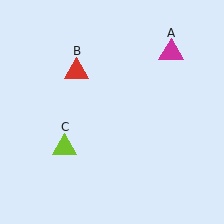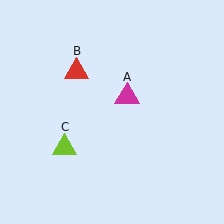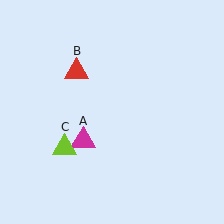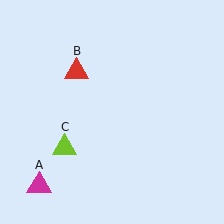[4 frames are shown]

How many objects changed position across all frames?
1 object changed position: magenta triangle (object A).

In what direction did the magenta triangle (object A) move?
The magenta triangle (object A) moved down and to the left.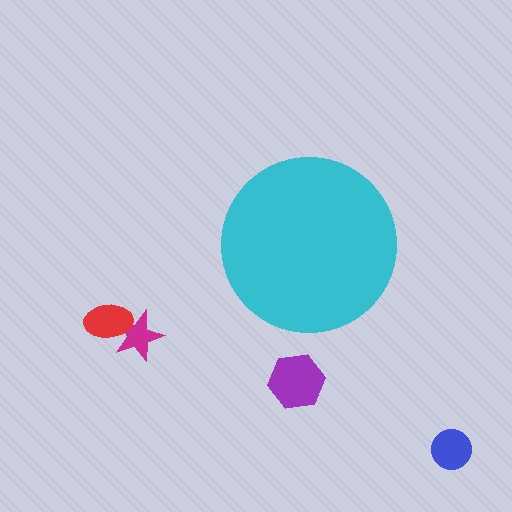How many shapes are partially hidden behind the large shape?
0 shapes are partially hidden.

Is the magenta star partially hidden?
No, the magenta star is fully visible.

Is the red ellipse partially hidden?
No, the red ellipse is fully visible.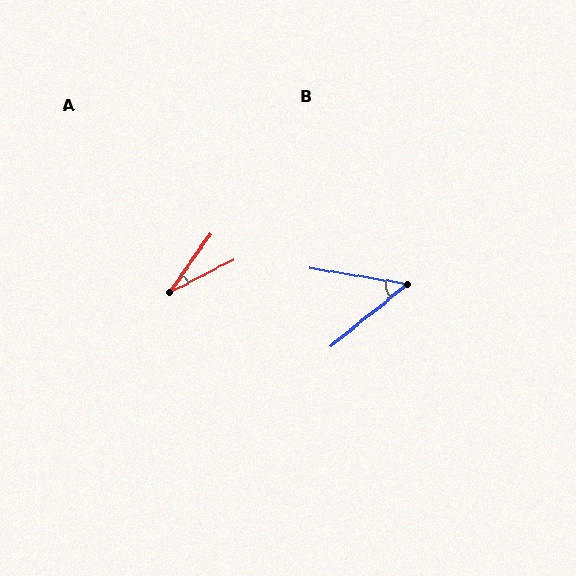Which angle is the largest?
B, at approximately 49 degrees.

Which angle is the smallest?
A, at approximately 28 degrees.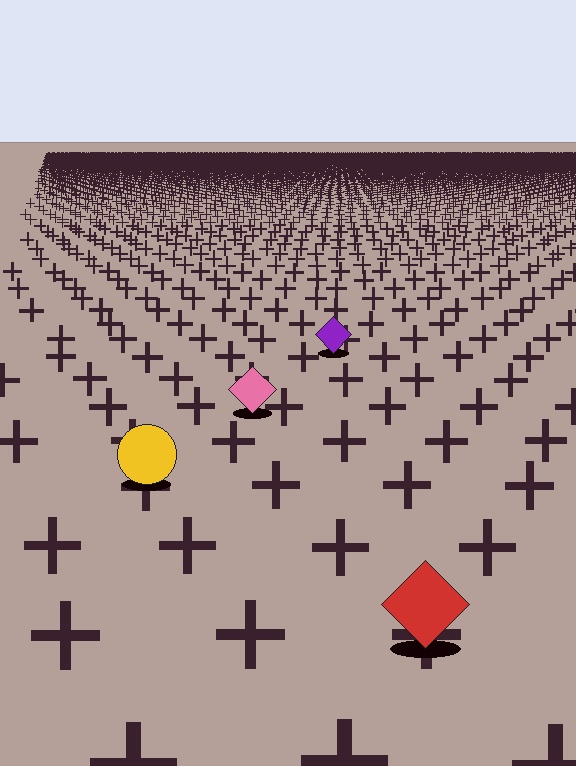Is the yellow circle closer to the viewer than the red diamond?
No. The red diamond is closer — you can tell from the texture gradient: the ground texture is coarser near it.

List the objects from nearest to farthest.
From nearest to farthest: the red diamond, the yellow circle, the pink diamond, the purple diamond.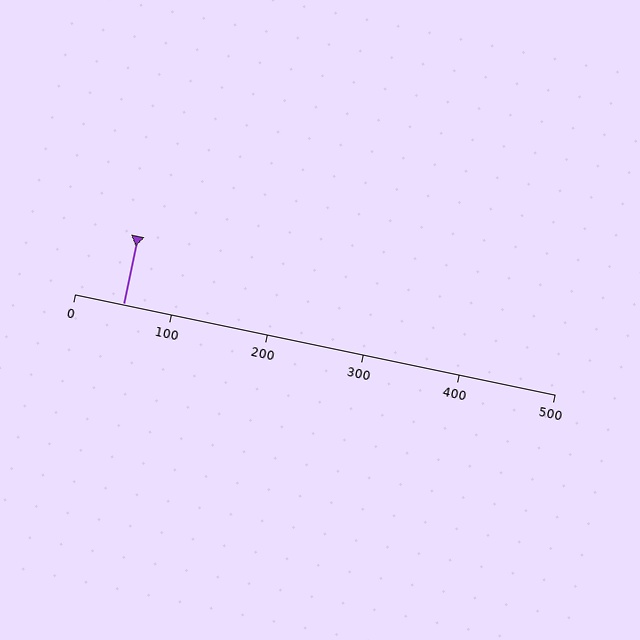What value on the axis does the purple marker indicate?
The marker indicates approximately 50.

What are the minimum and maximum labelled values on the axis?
The axis runs from 0 to 500.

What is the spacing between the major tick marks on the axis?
The major ticks are spaced 100 apart.